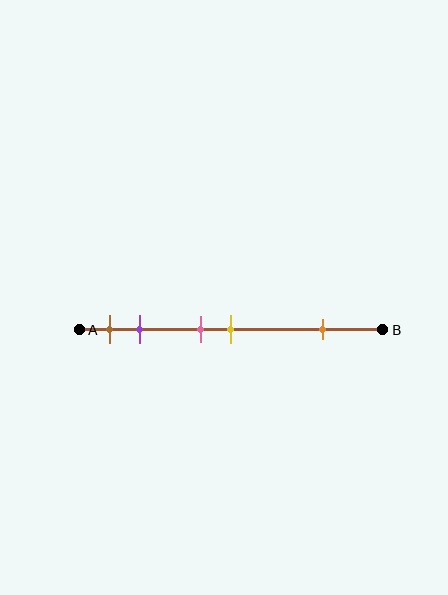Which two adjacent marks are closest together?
The pink and yellow marks are the closest adjacent pair.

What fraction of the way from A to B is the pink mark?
The pink mark is approximately 40% (0.4) of the way from A to B.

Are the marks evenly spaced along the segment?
No, the marks are not evenly spaced.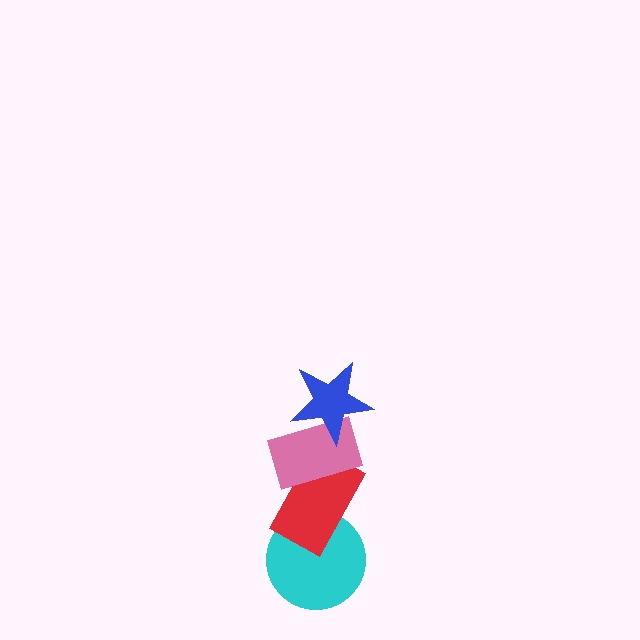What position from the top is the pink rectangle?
The pink rectangle is 2nd from the top.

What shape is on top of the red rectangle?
The pink rectangle is on top of the red rectangle.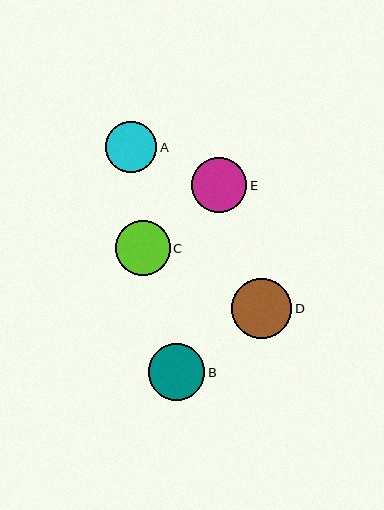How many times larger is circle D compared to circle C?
Circle D is approximately 1.1 times the size of circle C.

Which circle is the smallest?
Circle A is the smallest with a size of approximately 51 pixels.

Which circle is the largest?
Circle D is the largest with a size of approximately 60 pixels.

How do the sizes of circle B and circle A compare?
Circle B and circle A are approximately the same size.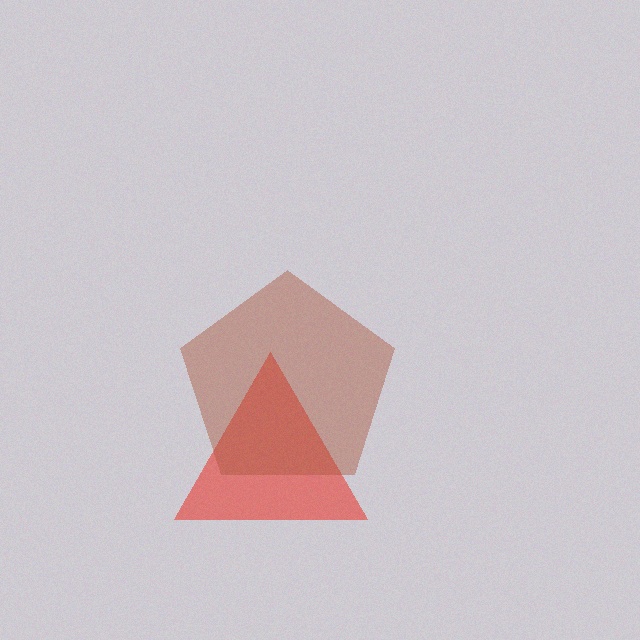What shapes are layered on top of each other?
The layered shapes are: a red triangle, a brown pentagon.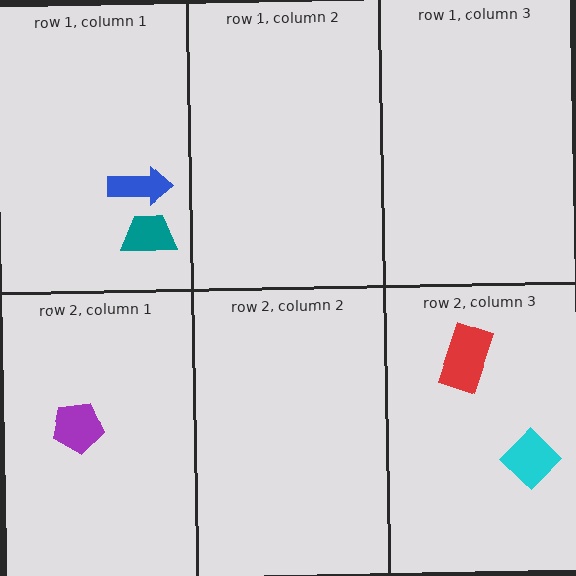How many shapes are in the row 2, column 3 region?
2.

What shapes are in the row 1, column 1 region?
The teal trapezoid, the blue arrow.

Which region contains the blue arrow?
The row 1, column 1 region.